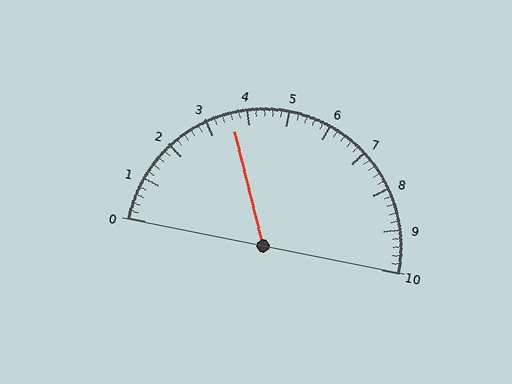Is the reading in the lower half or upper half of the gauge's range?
The reading is in the lower half of the range (0 to 10).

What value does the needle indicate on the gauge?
The needle indicates approximately 3.6.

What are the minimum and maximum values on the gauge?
The gauge ranges from 0 to 10.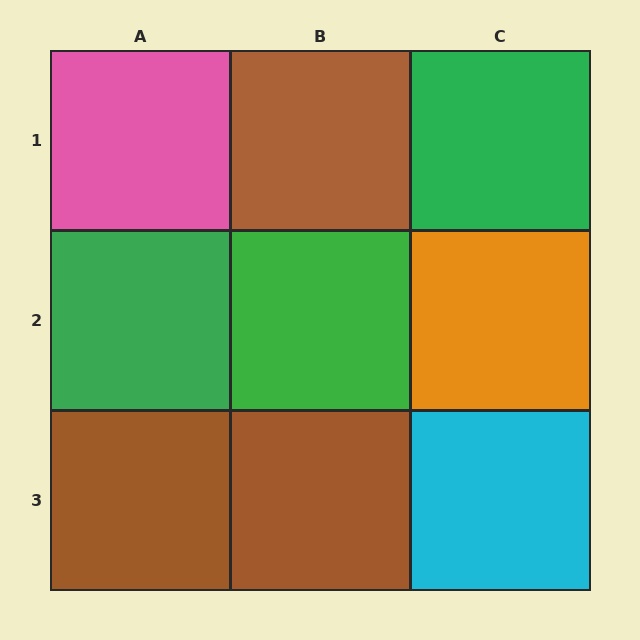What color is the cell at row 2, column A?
Green.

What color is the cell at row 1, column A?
Pink.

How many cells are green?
3 cells are green.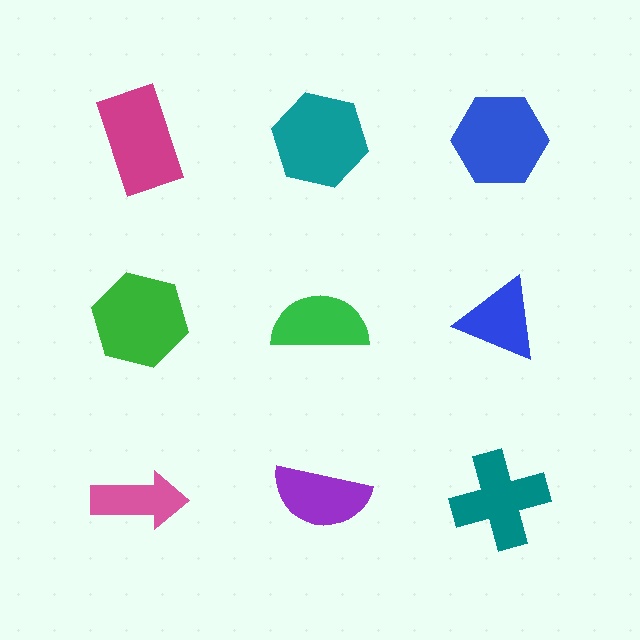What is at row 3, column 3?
A teal cross.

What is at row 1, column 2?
A teal hexagon.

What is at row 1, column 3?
A blue hexagon.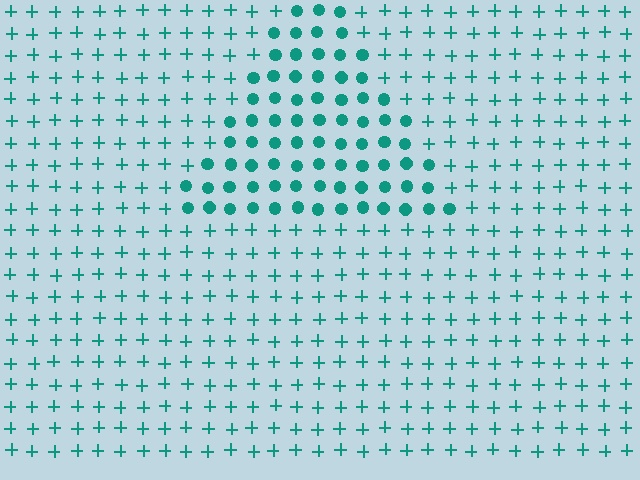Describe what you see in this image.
The image is filled with small teal elements arranged in a uniform grid. A triangle-shaped region contains circles, while the surrounding area contains plus signs. The boundary is defined purely by the change in element shape.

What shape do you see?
I see a triangle.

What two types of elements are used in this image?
The image uses circles inside the triangle region and plus signs outside it.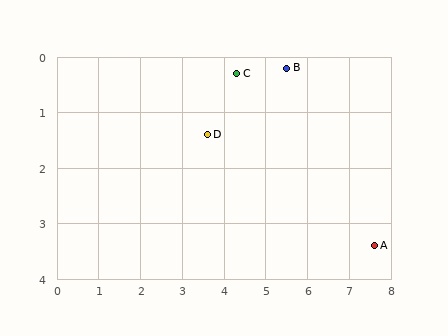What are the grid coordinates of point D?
Point D is at approximately (3.6, 1.4).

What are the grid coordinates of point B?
Point B is at approximately (5.5, 0.2).